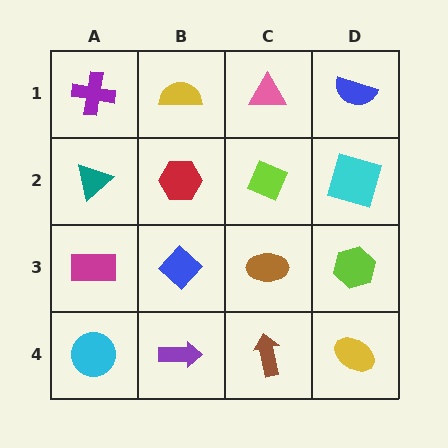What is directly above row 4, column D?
A lime hexagon.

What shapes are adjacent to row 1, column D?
A cyan square (row 2, column D), a pink triangle (row 1, column C).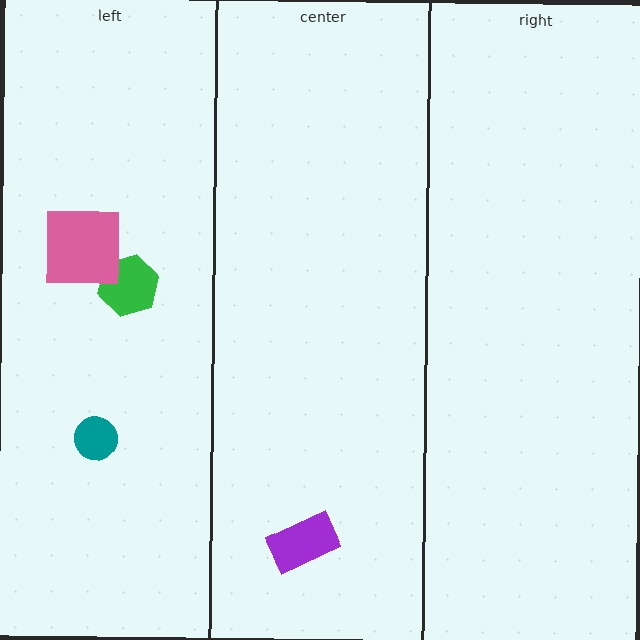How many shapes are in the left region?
3.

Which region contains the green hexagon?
The left region.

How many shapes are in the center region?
1.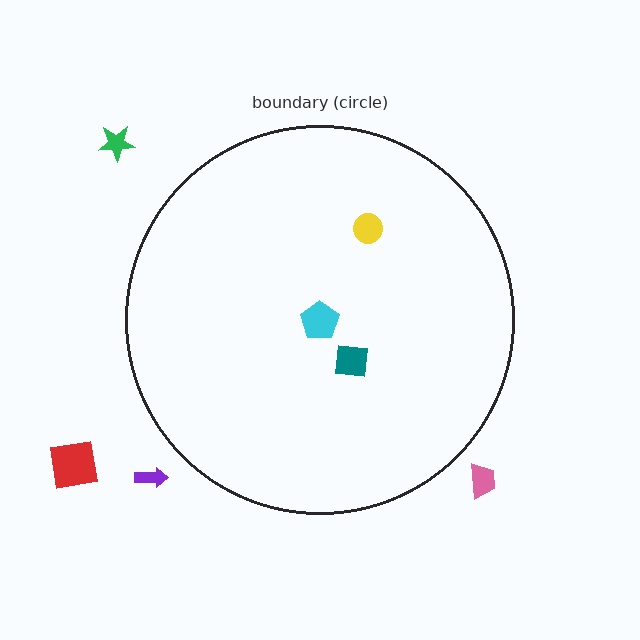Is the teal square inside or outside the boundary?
Inside.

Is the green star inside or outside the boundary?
Outside.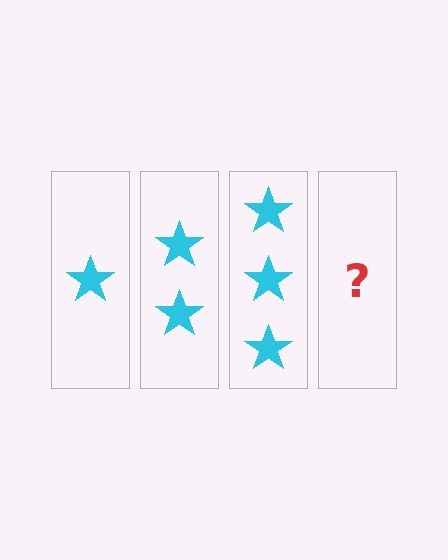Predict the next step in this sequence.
The next step is 4 stars.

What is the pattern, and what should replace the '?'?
The pattern is that each step adds one more star. The '?' should be 4 stars.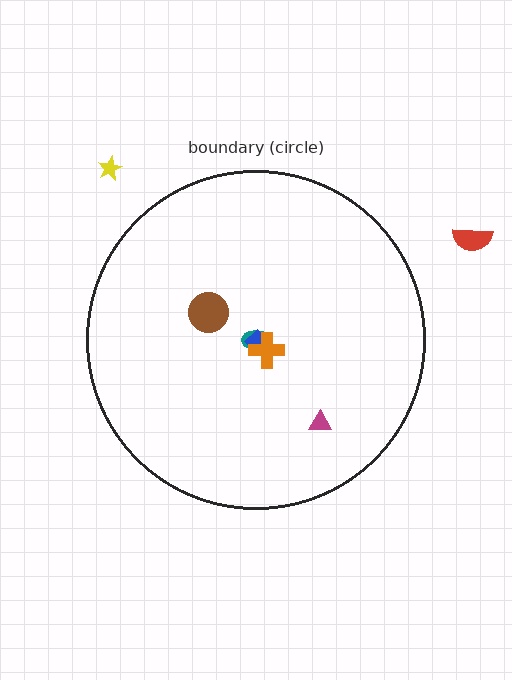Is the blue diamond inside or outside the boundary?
Inside.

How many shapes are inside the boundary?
5 inside, 2 outside.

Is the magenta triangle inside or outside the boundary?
Inside.